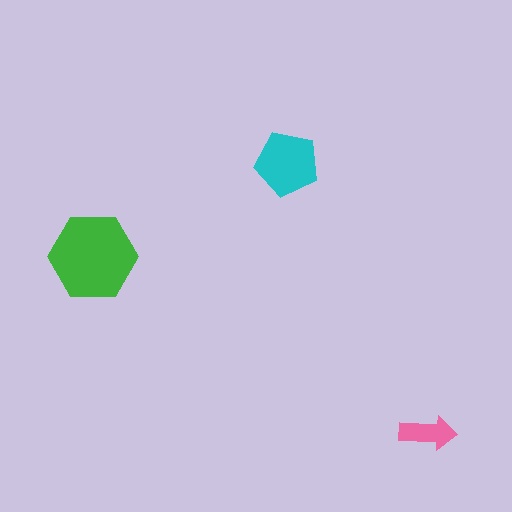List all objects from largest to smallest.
The green hexagon, the cyan pentagon, the pink arrow.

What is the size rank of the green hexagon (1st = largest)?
1st.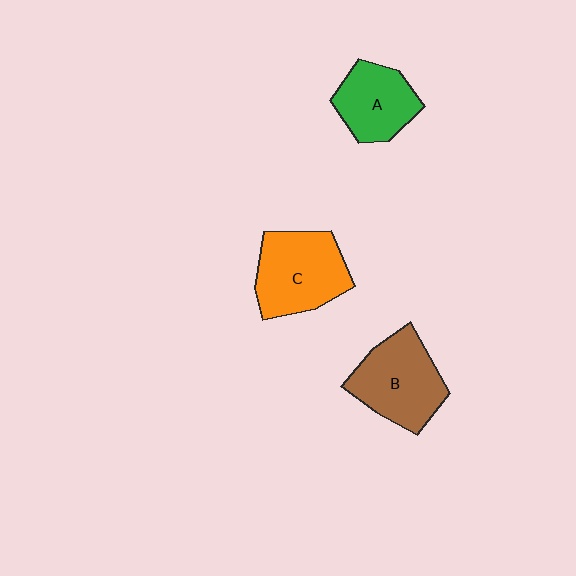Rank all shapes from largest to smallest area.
From largest to smallest: C (orange), B (brown), A (green).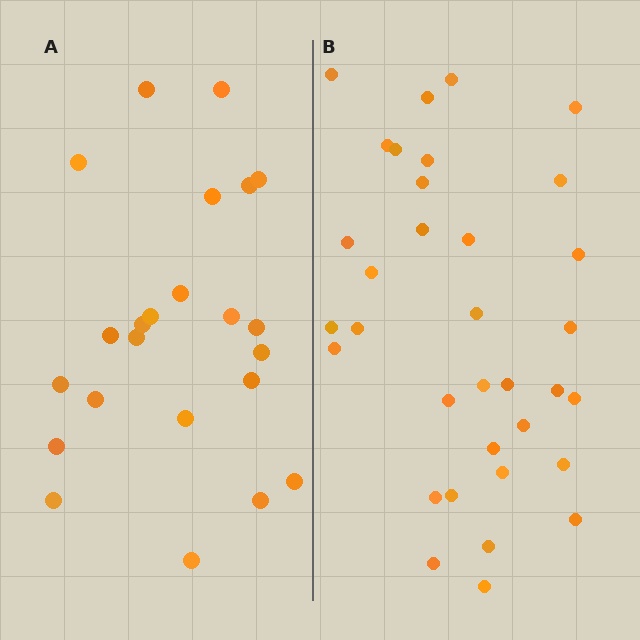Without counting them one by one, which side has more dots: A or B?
Region B (the right region) has more dots.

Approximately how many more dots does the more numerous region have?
Region B has roughly 12 or so more dots than region A.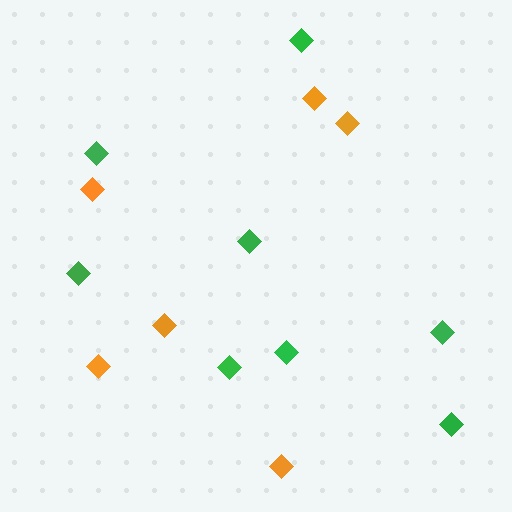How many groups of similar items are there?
There are 2 groups: one group of green diamonds (8) and one group of orange diamonds (6).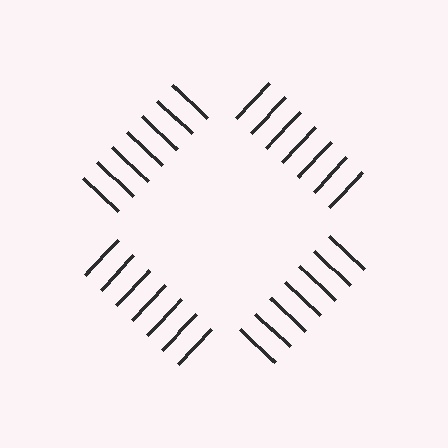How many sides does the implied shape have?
4 sides — the line-ends trace a square.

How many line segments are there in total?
28 — 7 along each of the 4 edges.